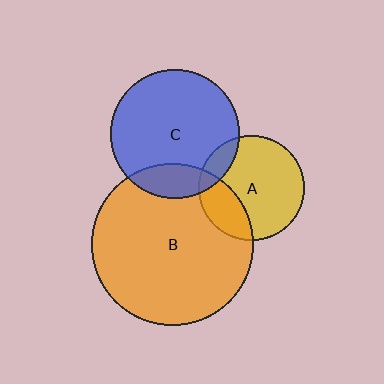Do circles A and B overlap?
Yes.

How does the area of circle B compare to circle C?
Approximately 1.6 times.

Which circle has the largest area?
Circle B (orange).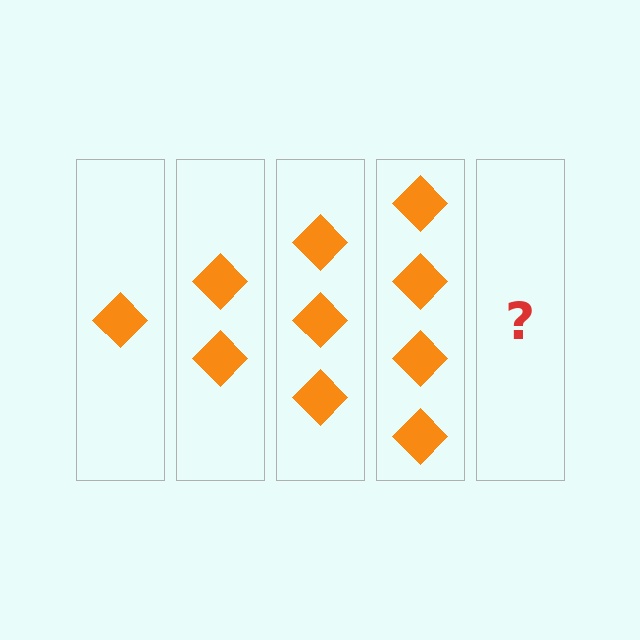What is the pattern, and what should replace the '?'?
The pattern is that each step adds one more diamond. The '?' should be 5 diamonds.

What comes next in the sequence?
The next element should be 5 diamonds.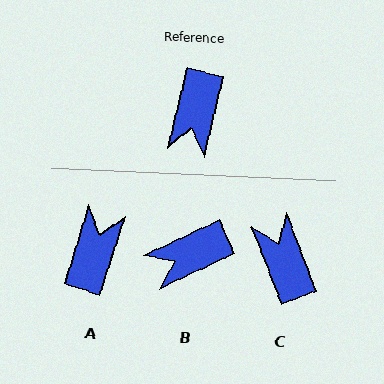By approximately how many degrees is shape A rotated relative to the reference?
Approximately 176 degrees counter-clockwise.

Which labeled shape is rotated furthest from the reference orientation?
A, about 176 degrees away.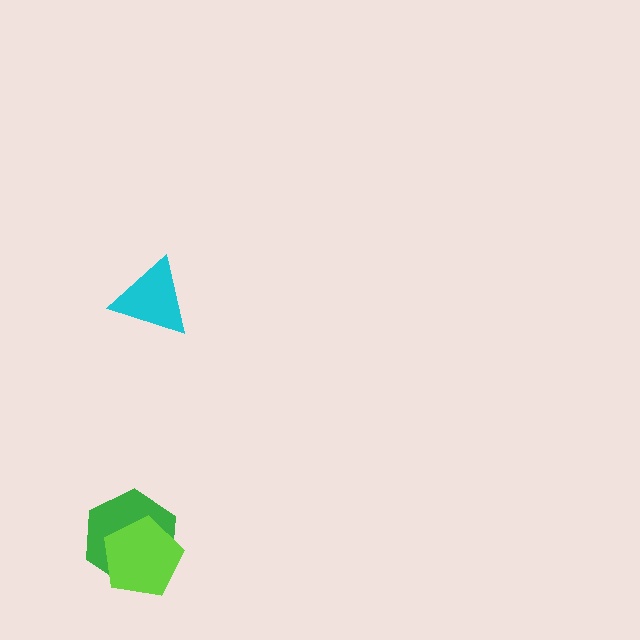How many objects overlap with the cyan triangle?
0 objects overlap with the cyan triangle.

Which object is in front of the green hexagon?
The lime pentagon is in front of the green hexagon.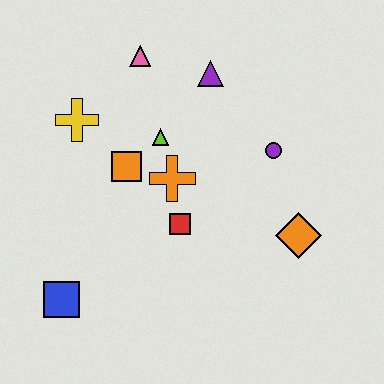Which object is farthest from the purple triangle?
The blue square is farthest from the purple triangle.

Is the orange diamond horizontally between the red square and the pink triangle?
No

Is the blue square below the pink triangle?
Yes